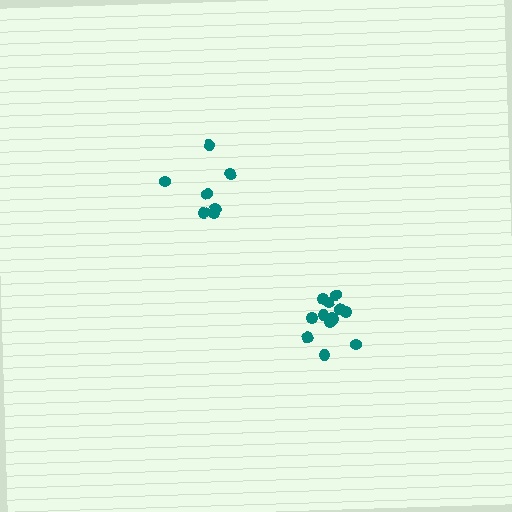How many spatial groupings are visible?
There are 2 spatial groupings.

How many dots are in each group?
Group 1: 8 dots, Group 2: 14 dots (22 total).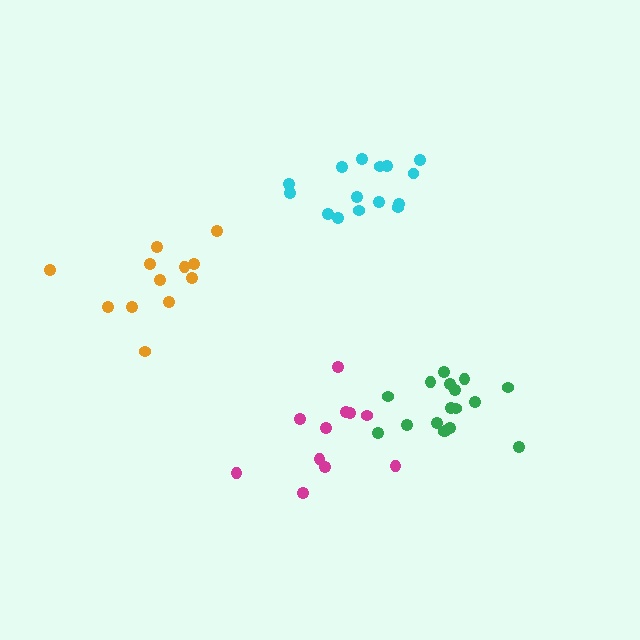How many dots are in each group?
Group 1: 15 dots, Group 2: 12 dots, Group 3: 17 dots, Group 4: 11 dots (55 total).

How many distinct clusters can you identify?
There are 4 distinct clusters.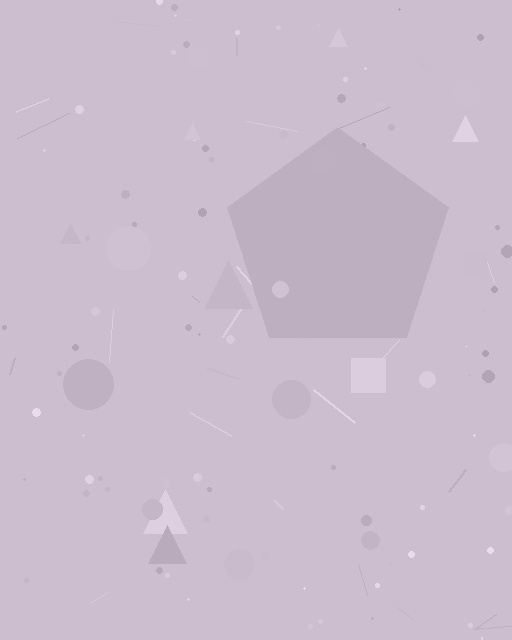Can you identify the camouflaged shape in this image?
The camouflaged shape is a pentagon.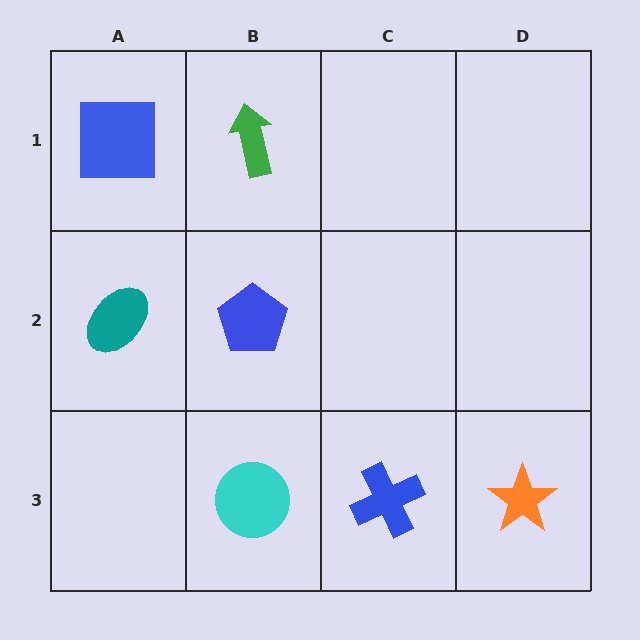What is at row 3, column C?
A blue cross.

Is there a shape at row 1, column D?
No, that cell is empty.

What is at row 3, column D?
An orange star.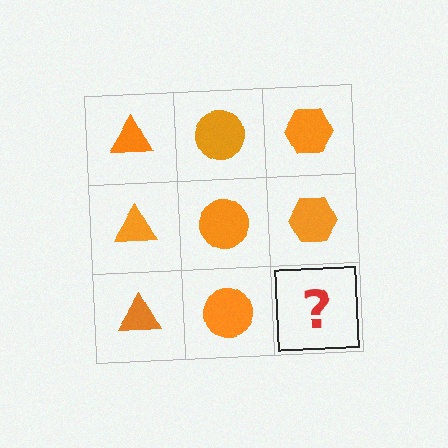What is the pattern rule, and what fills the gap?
The rule is that each column has a consistent shape. The gap should be filled with an orange hexagon.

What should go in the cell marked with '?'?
The missing cell should contain an orange hexagon.